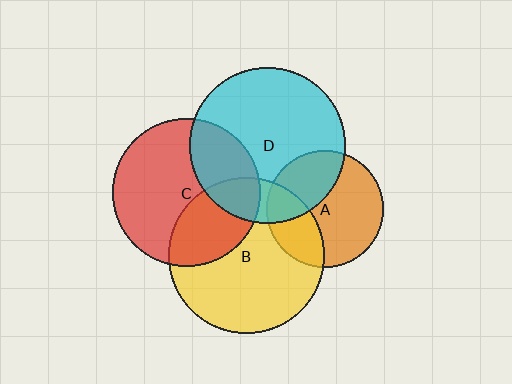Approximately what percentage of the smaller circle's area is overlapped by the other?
Approximately 15%.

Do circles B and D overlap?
Yes.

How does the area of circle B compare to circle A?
Approximately 1.8 times.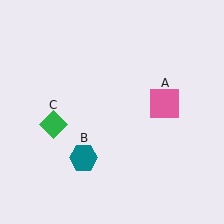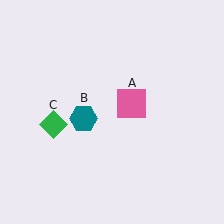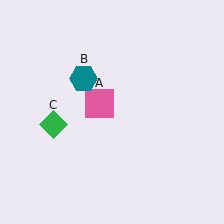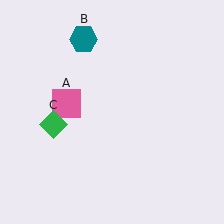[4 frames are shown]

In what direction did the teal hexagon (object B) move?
The teal hexagon (object B) moved up.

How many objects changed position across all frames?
2 objects changed position: pink square (object A), teal hexagon (object B).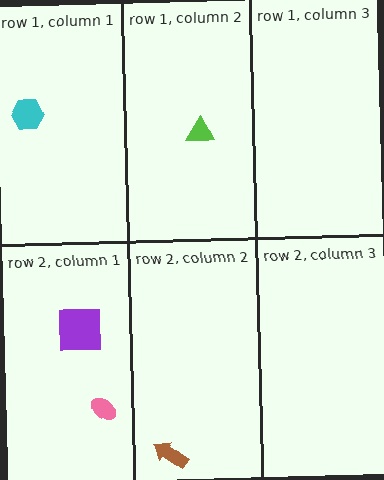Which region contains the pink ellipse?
The row 2, column 1 region.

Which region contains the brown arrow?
The row 2, column 2 region.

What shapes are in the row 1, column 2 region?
The lime triangle.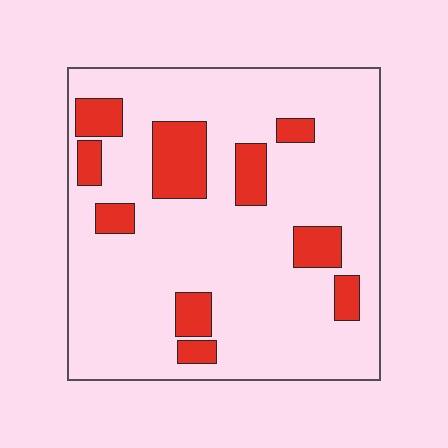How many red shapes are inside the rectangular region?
10.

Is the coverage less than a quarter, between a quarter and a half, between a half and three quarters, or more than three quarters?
Less than a quarter.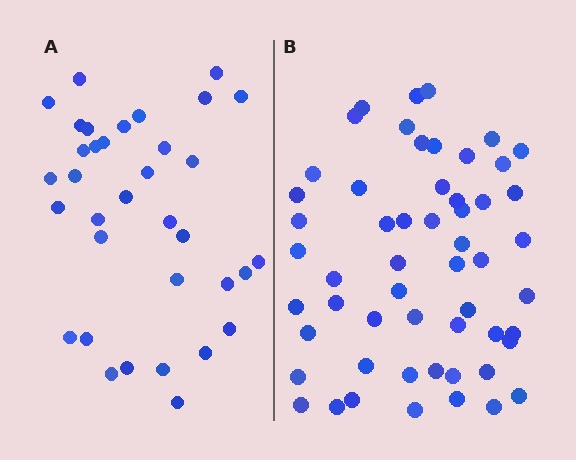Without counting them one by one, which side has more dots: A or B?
Region B (the right region) has more dots.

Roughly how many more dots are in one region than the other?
Region B has approximately 20 more dots than region A.